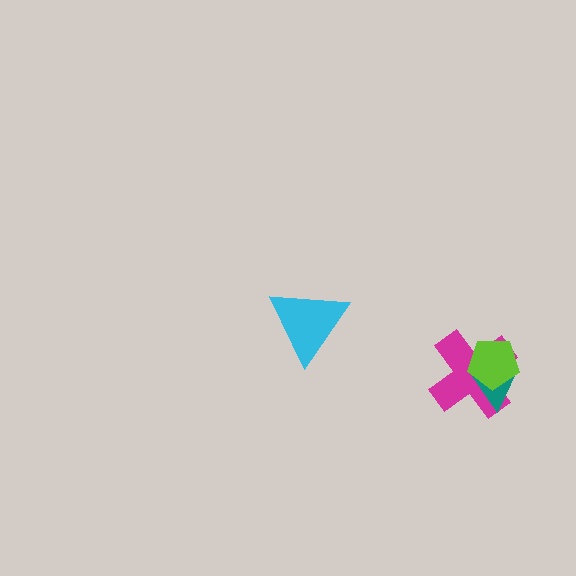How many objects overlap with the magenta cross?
2 objects overlap with the magenta cross.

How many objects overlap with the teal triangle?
2 objects overlap with the teal triangle.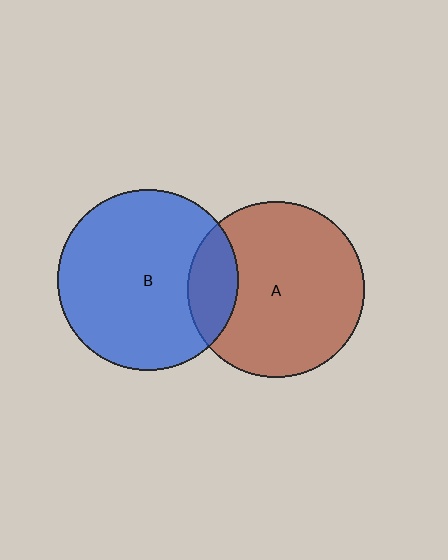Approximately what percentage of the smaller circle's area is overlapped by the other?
Approximately 20%.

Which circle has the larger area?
Circle B (blue).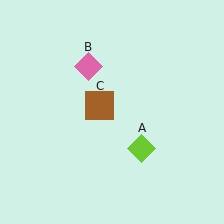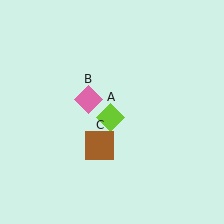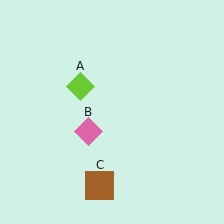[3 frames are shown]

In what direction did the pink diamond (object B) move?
The pink diamond (object B) moved down.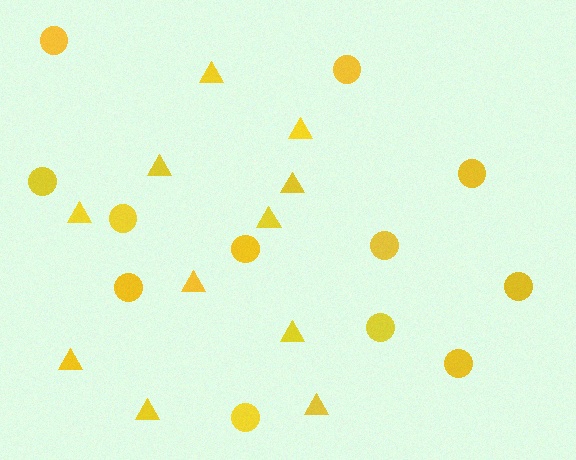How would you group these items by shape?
There are 2 groups: one group of triangles (11) and one group of circles (12).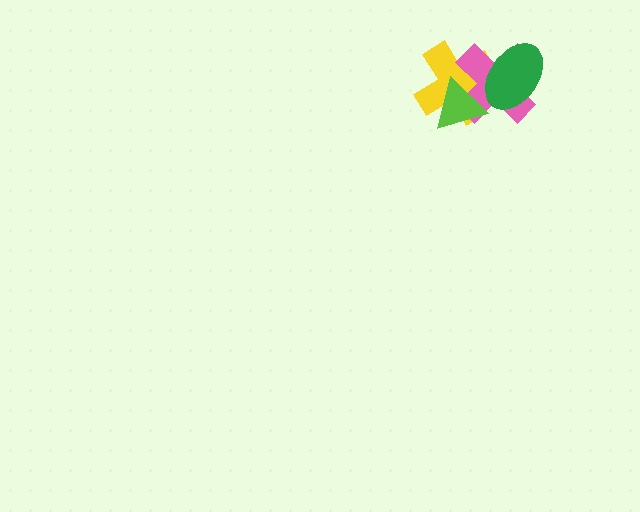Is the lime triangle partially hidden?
No, no other shape covers it.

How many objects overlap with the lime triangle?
2 objects overlap with the lime triangle.